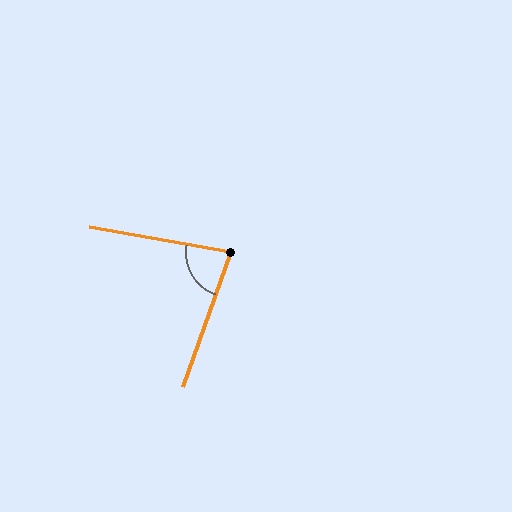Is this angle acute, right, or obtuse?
It is acute.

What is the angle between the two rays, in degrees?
Approximately 81 degrees.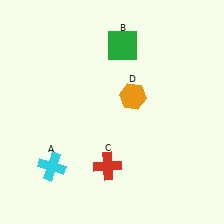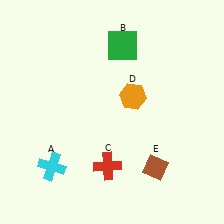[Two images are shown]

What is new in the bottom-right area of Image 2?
A brown diamond (E) was added in the bottom-right area of Image 2.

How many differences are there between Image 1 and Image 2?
There is 1 difference between the two images.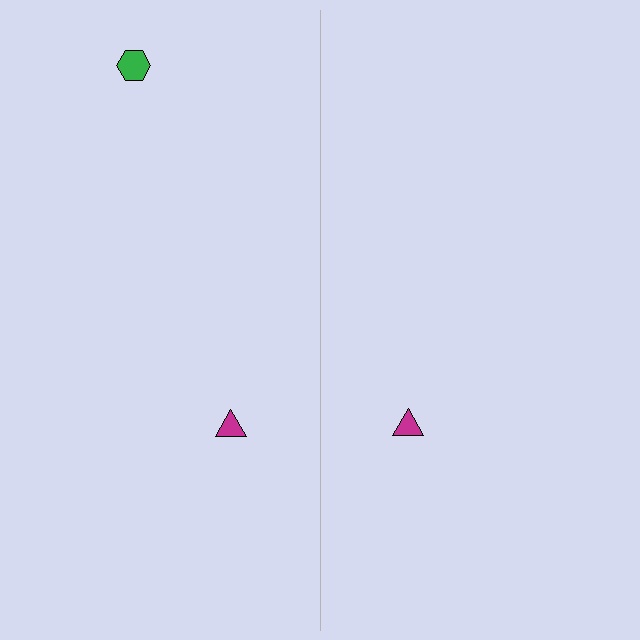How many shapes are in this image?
There are 3 shapes in this image.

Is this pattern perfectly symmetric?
No, the pattern is not perfectly symmetric. A green hexagon is missing from the right side.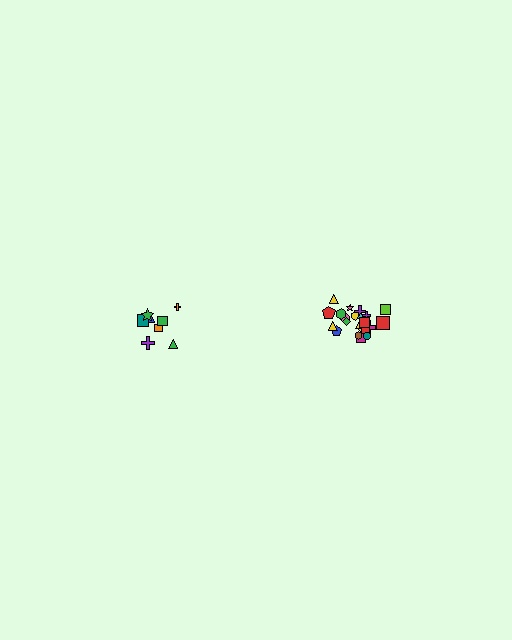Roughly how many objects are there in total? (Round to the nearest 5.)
Roughly 30 objects in total.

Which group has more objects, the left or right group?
The right group.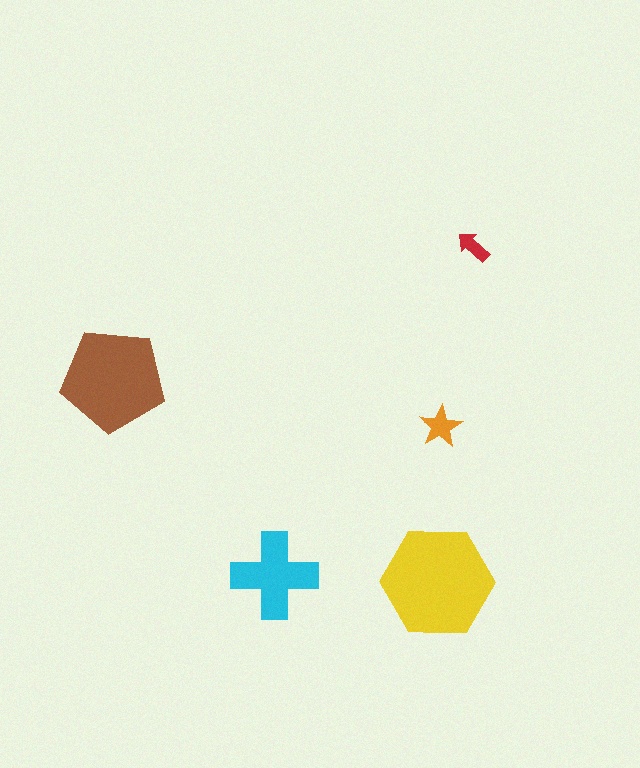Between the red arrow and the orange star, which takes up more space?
The orange star.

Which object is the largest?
The yellow hexagon.